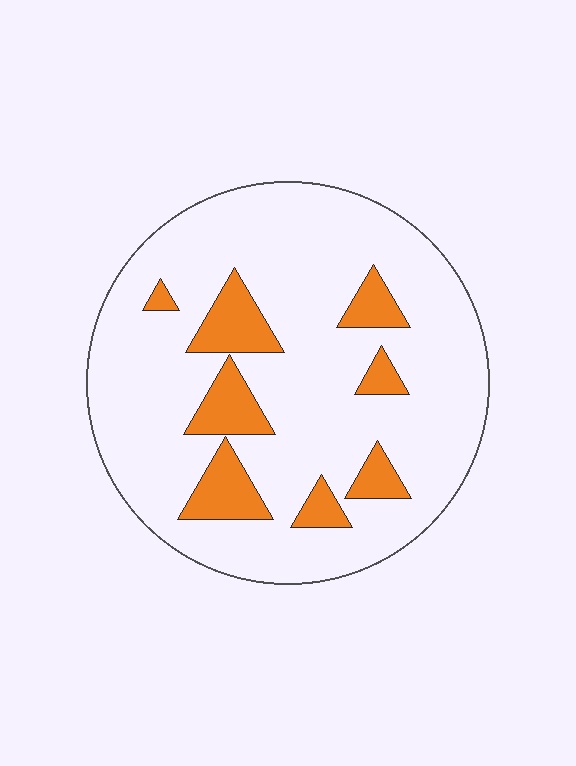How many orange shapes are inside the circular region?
8.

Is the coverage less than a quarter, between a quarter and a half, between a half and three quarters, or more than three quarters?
Less than a quarter.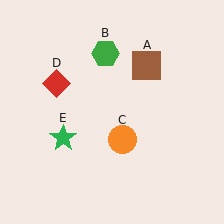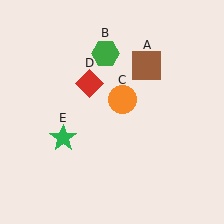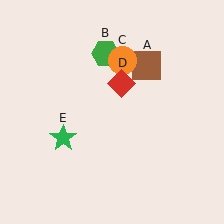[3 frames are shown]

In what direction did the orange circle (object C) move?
The orange circle (object C) moved up.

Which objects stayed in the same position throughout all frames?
Brown square (object A) and green hexagon (object B) and green star (object E) remained stationary.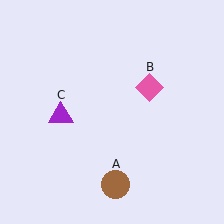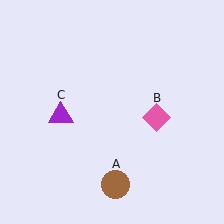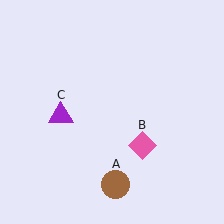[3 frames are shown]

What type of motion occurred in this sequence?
The pink diamond (object B) rotated clockwise around the center of the scene.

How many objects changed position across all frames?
1 object changed position: pink diamond (object B).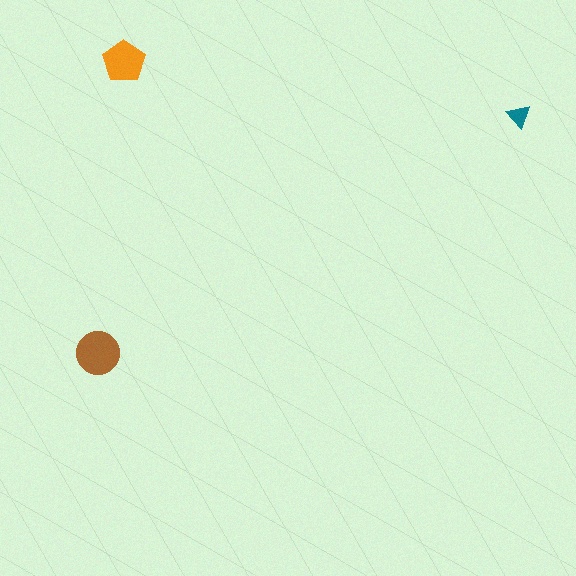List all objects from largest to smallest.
The brown circle, the orange pentagon, the teal triangle.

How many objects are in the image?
There are 3 objects in the image.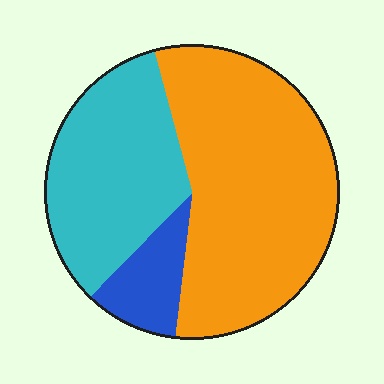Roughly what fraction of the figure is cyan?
Cyan covers 34% of the figure.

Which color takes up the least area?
Blue, at roughly 10%.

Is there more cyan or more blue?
Cyan.